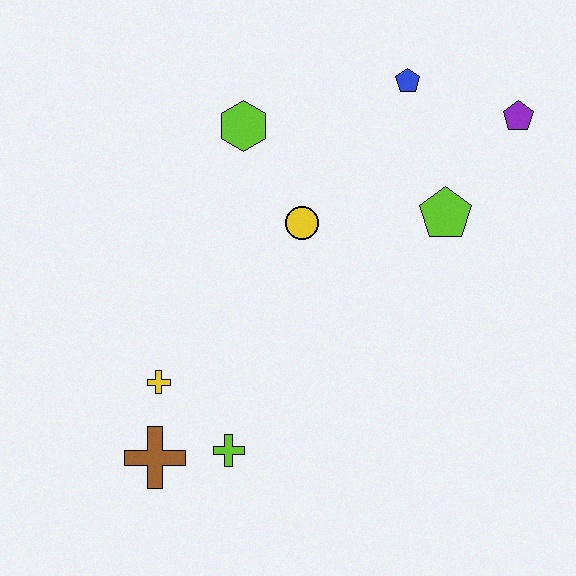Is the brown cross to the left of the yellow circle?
Yes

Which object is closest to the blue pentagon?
The purple pentagon is closest to the blue pentagon.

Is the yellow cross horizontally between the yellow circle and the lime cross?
No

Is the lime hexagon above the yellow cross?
Yes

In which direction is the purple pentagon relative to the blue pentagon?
The purple pentagon is to the right of the blue pentagon.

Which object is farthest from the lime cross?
The purple pentagon is farthest from the lime cross.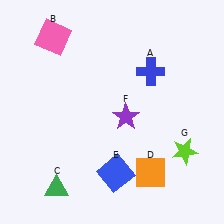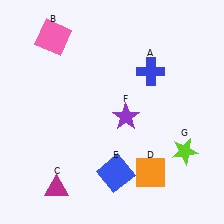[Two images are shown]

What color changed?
The triangle (C) changed from green in Image 1 to magenta in Image 2.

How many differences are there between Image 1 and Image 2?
There is 1 difference between the two images.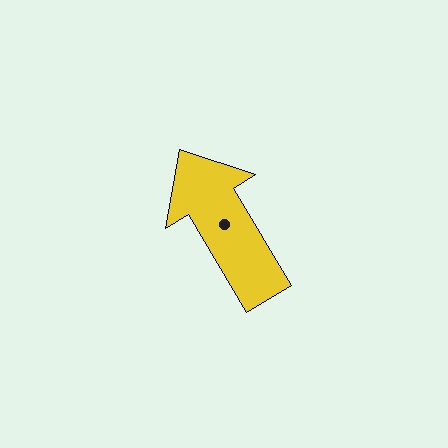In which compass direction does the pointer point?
Northwest.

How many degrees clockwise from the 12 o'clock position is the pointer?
Approximately 329 degrees.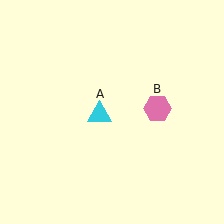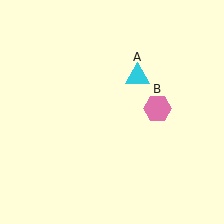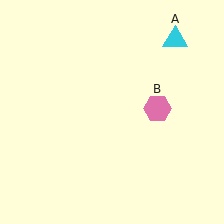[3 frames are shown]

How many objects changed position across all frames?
1 object changed position: cyan triangle (object A).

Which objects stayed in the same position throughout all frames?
Pink hexagon (object B) remained stationary.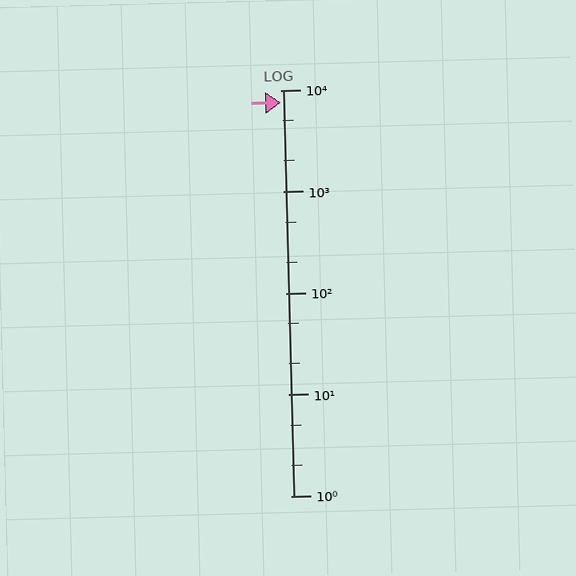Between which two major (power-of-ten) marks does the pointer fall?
The pointer is between 1000 and 10000.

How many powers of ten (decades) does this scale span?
The scale spans 4 decades, from 1 to 10000.